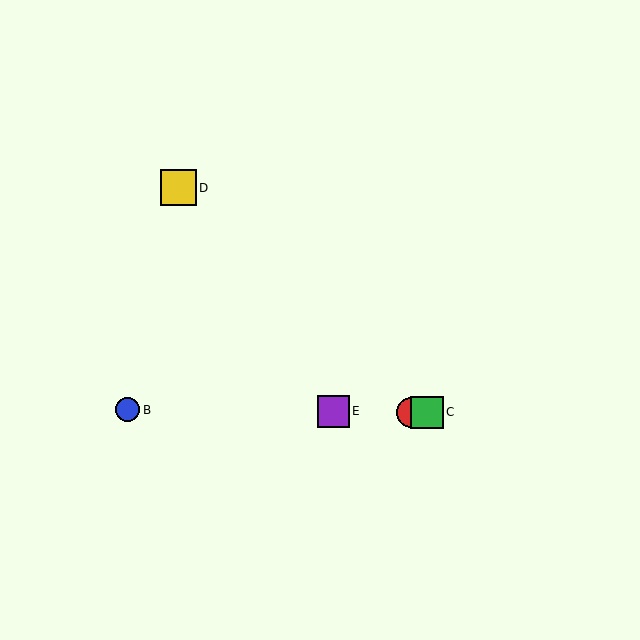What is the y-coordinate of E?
Object E is at y≈412.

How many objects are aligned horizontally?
4 objects (A, B, C, E) are aligned horizontally.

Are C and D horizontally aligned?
No, C is at y≈412 and D is at y≈188.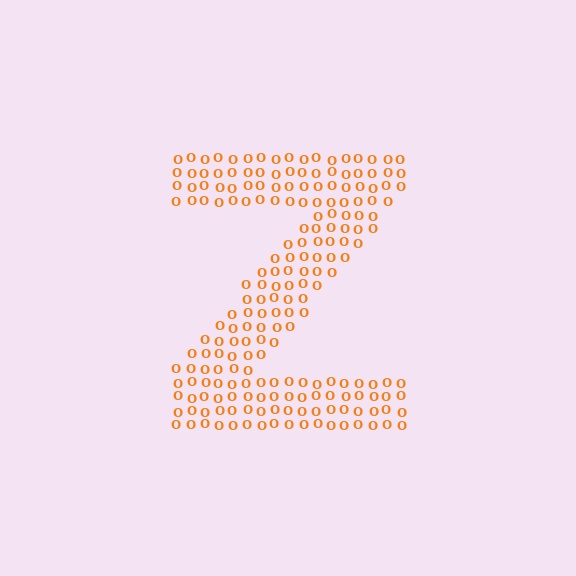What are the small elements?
The small elements are letter O's.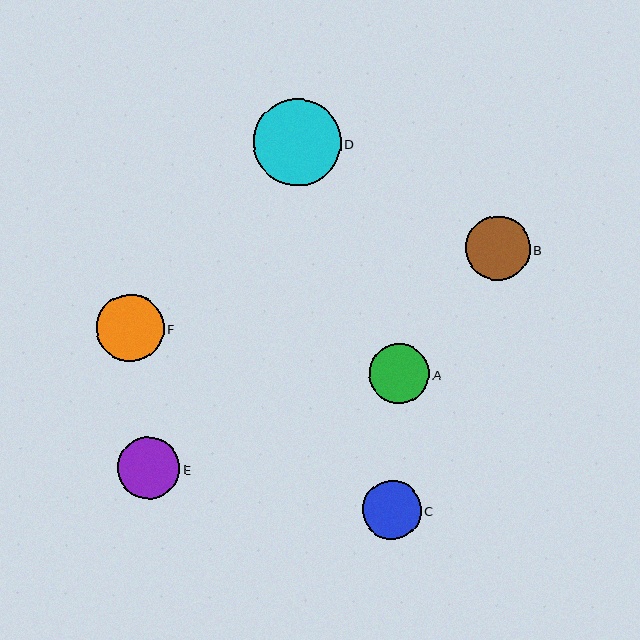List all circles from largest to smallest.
From largest to smallest: D, F, B, E, A, C.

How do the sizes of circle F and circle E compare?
Circle F and circle E are approximately the same size.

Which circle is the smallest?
Circle C is the smallest with a size of approximately 59 pixels.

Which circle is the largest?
Circle D is the largest with a size of approximately 87 pixels.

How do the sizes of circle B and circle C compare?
Circle B and circle C are approximately the same size.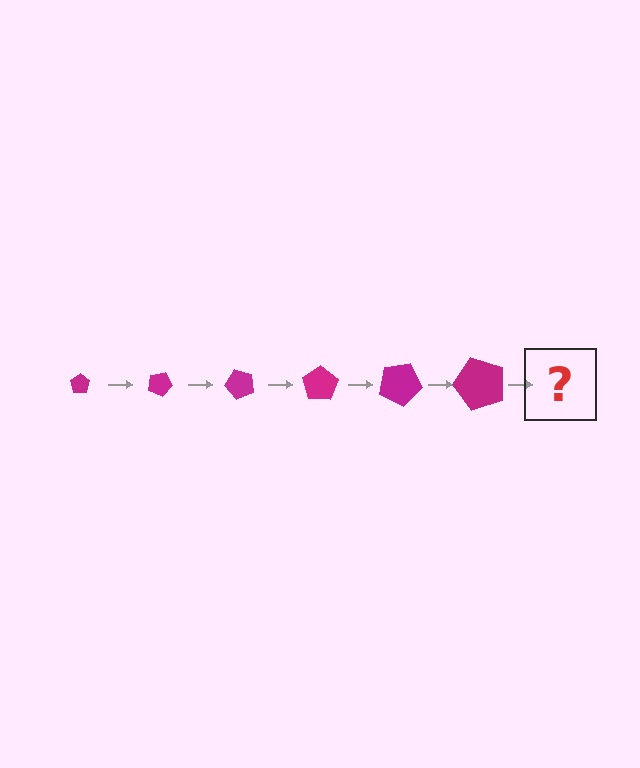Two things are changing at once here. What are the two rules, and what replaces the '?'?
The two rules are that the pentagon grows larger each step and it rotates 25 degrees each step. The '?' should be a pentagon, larger than the previous one and rotated 150 degrees from the start.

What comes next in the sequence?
The next element should be a pentagon, larger than the previous one and rotated 150 degrees from the start.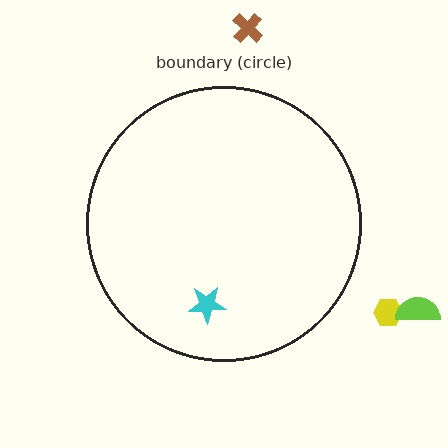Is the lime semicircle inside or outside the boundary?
Outside.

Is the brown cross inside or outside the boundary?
Outside.